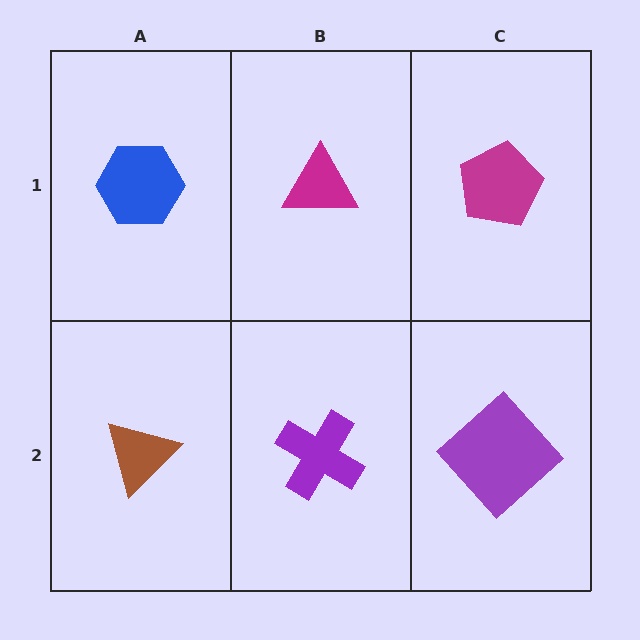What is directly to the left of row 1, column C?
A magenta triangle.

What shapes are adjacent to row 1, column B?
A purple cross (row 2, column B), a blue hexagon (row 1, column A), a magenta pentagon (row 1, column C).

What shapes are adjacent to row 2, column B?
A magenta triangle (row 1, column B), a brown triangle (row 2, column A), a purple diamond (row 2, column C).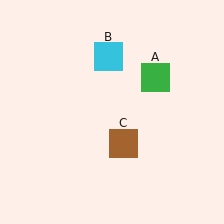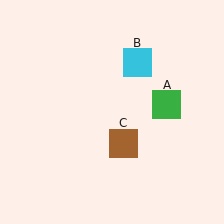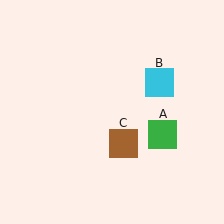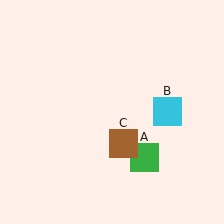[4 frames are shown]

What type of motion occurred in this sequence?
The green square (object A), cyan square (object B) rotated clockwise around the center of the scene.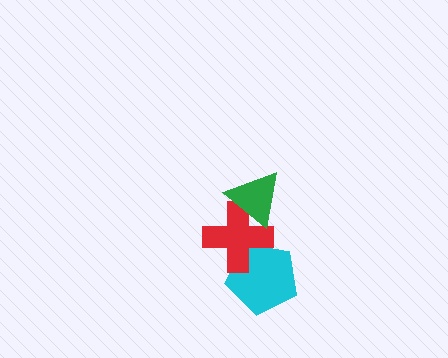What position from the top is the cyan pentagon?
The cyan pentagon is 3rd from the top.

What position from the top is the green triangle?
The green triangle is 1st from the top.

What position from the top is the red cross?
The red cross is 2nd from the top.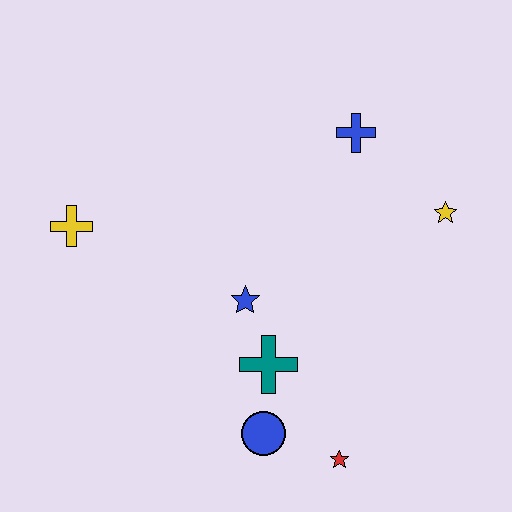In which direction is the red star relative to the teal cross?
The red star is below the teal cross.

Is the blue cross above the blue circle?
Yes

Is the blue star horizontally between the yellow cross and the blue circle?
Yes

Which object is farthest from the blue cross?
The red star is farthest from the blue cross.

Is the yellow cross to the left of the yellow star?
Yes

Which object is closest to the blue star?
The teal cross is closest to the blue star.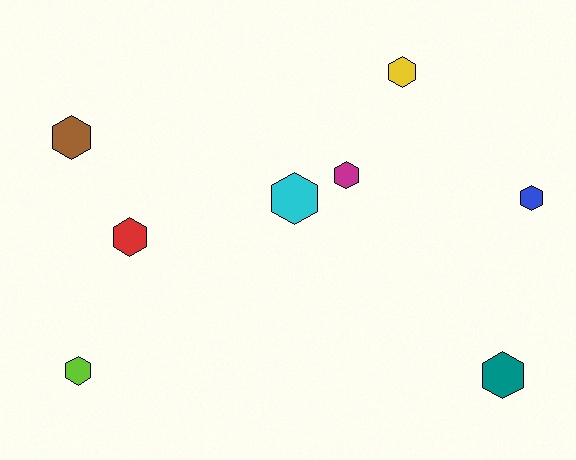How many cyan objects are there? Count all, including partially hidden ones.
There is 1 cyan object.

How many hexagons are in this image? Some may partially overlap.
There are 8 hexagons.